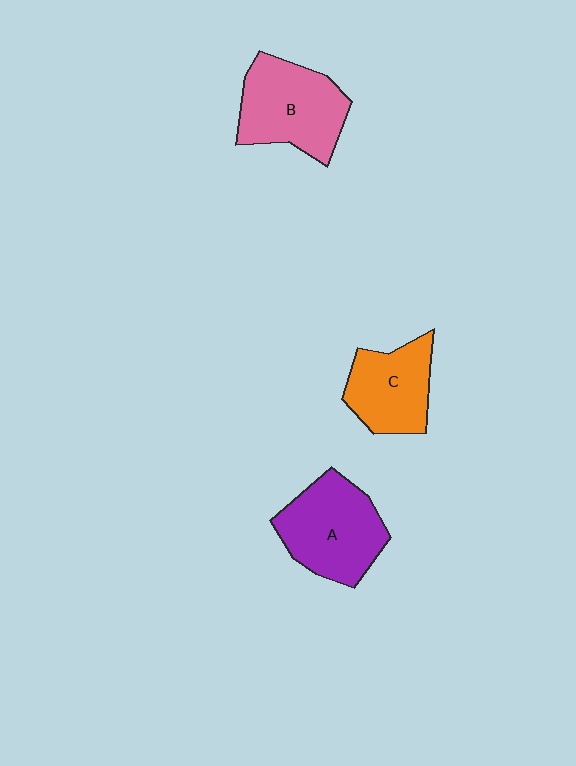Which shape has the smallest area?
Shape C (orange).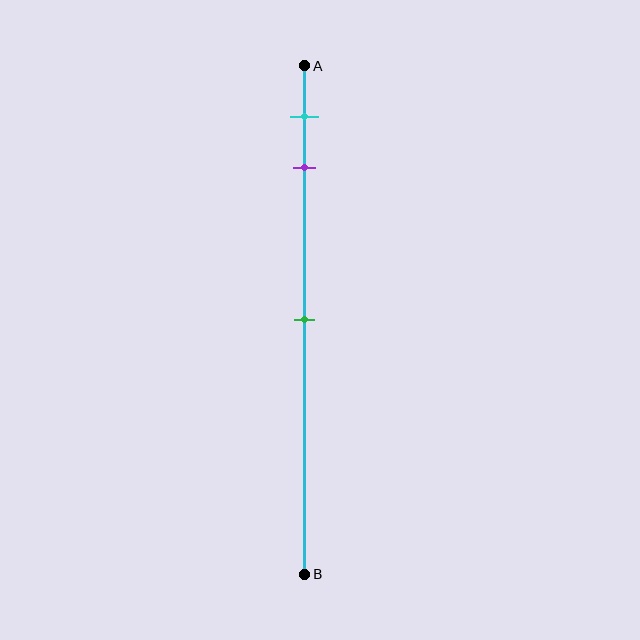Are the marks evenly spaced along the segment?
No, the marks are not evenly spaced.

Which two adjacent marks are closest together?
The cyan and purple marks are the closest adjacent pair.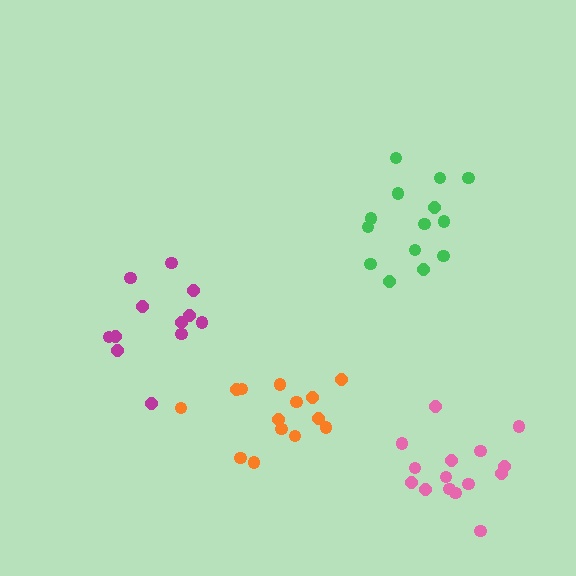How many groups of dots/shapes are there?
There are 4 groups.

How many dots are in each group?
Group 1: 12 dots, Group 2: 14 dots, Group 3: 14 dots, Group 4: 15 dots (55 total).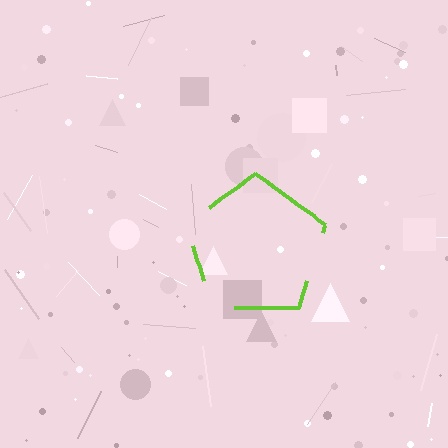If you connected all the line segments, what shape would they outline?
They would outline a pentagon.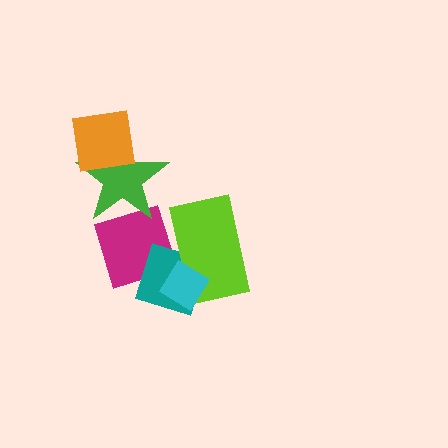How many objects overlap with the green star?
2 objects overlap with the green star.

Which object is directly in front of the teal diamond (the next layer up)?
The lime rectangle is directly in front of the teal diamond.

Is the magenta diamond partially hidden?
Yes, it is partially covered by another shape.